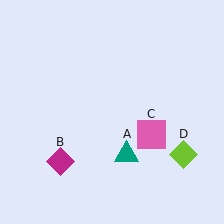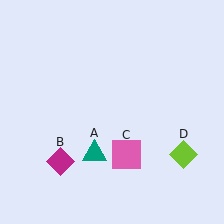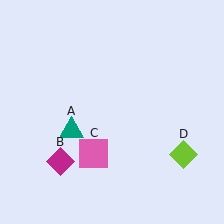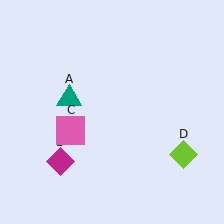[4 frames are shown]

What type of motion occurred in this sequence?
The teal triangle (object A), pink square (object C) rotated clockwise around the center of the scene.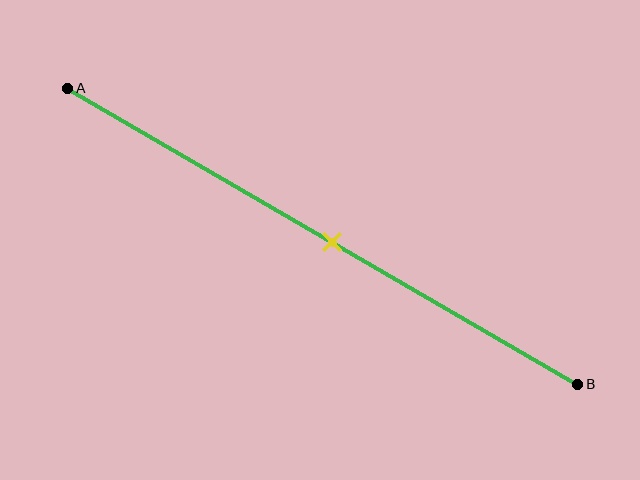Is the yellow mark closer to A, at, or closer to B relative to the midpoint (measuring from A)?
The yellow mark is approximately at the midpoint of segment AB.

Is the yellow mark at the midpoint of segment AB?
Yes, the mark is approximately at the midpoint.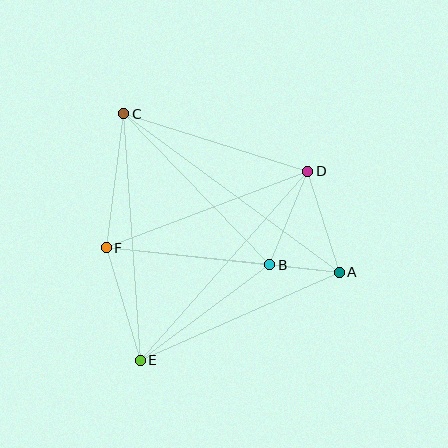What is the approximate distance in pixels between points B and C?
The distance between B and C is approximately 210 pixels.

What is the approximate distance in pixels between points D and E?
The distance between D and E is approximately 252 pixels.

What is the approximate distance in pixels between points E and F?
The distance between E and F is approximately 117 pixels.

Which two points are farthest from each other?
Points A and C are farthest from each other.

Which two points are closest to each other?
Points A and B are closest to each other.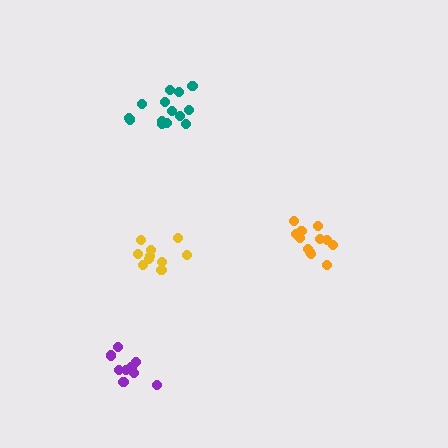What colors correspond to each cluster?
The clusters are colored: teal, orange, yellow, purple.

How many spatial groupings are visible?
There are 4 spatial groupings.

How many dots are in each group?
Group 1: 14 dots, Group 2: 13 dots, Group 3: 10 dots, Group 4: 9 dots (46 total).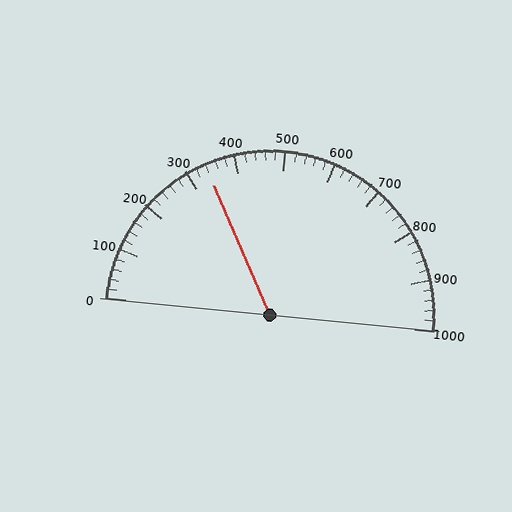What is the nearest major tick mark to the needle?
The nearest major tick mark is 300.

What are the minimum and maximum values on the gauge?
The gauge ranges from 0 to 1000.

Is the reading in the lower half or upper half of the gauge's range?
The reading is in the lower half of the range (0 to 1000).